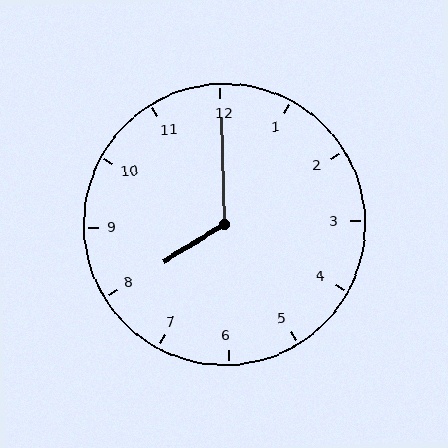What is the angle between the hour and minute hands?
Approximately 120 degrees.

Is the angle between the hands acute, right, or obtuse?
It is obtuse.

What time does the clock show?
8:00.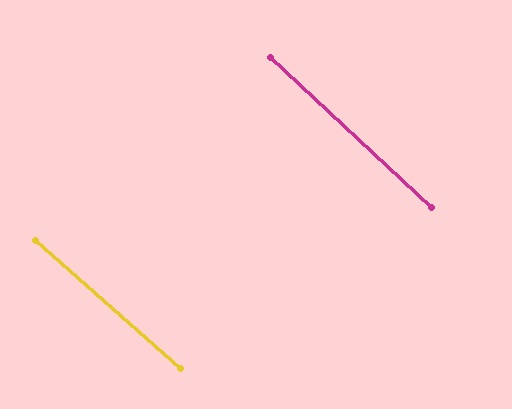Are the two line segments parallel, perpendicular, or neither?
Parallel — their directions differ by only 1.4°.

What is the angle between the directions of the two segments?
Approximately 1 degree.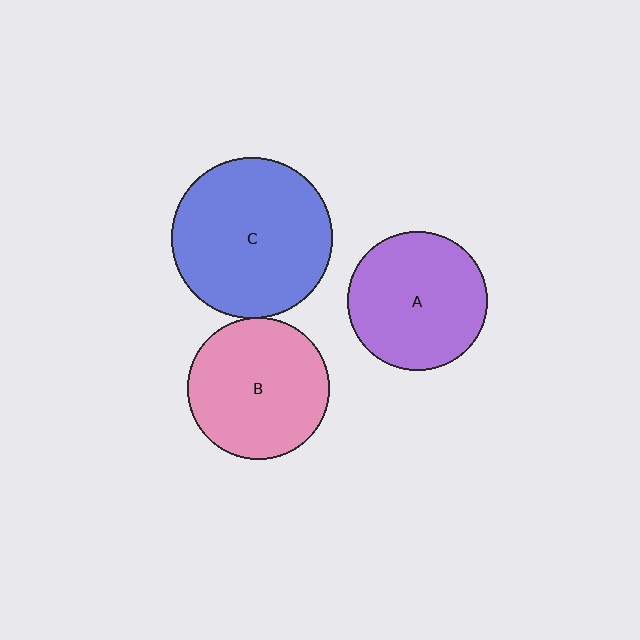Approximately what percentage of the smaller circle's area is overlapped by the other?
Approximately 5%.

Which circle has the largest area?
Circle C (blue).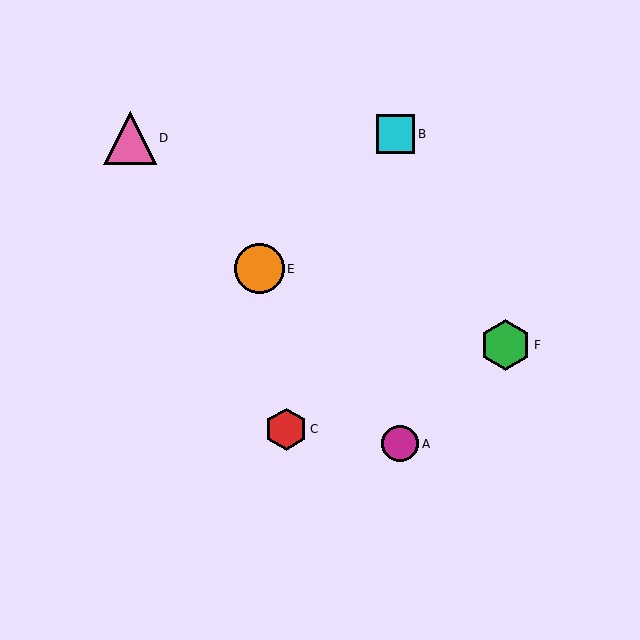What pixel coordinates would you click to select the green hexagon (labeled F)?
Click at (506, 345) to select the green hexagon F.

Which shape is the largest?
The pink triangle (labeled D) is the largest.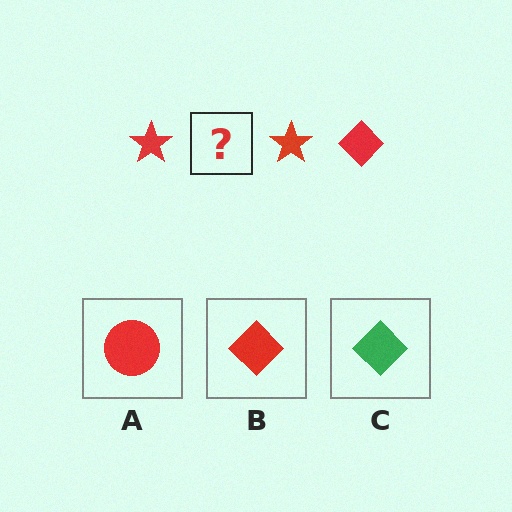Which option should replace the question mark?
Option B.